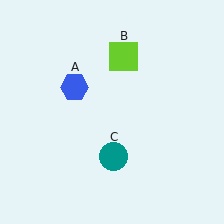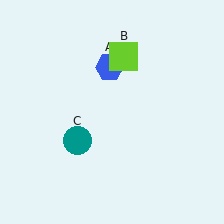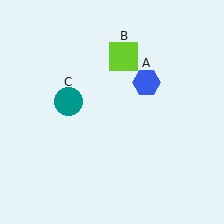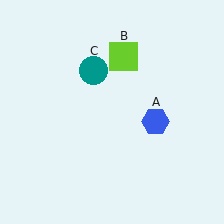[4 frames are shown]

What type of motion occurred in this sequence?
The blue hexagon (object A), teal circle (object C) rotated clockwise around the center of the scene.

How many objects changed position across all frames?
2 objects changed position: blue hexagon (object A), teal circle (object C).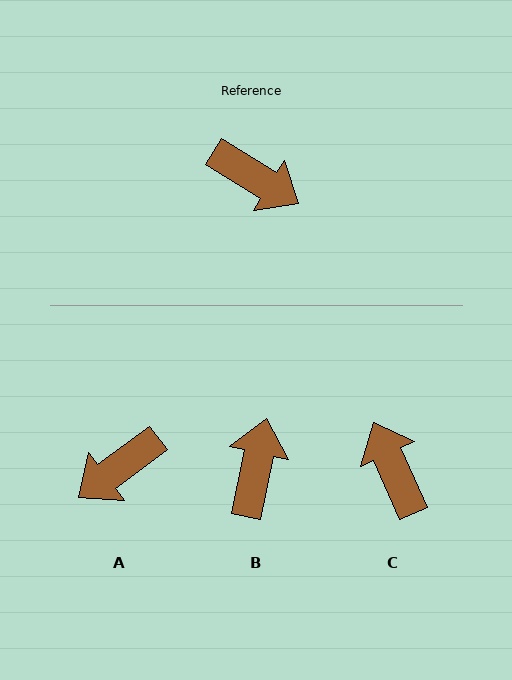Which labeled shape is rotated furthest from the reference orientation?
C, about 146 degrees away.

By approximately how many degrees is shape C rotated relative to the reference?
Approximately 146 degrees counter-clockwise.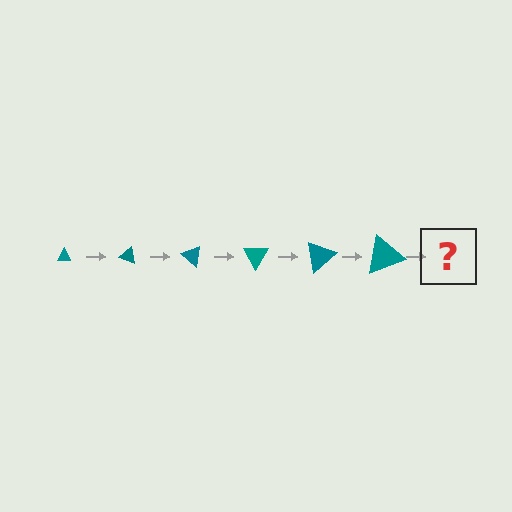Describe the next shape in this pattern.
It should be a triangle, larger than the previous one and rotated 120 degrees from the start.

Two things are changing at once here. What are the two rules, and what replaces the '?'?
The two rules are that the triangle grows larger each step and it rotates 20 degrees each step. The '?' should be a triangle, larger than the previous one and rotated 120 degrees from the start.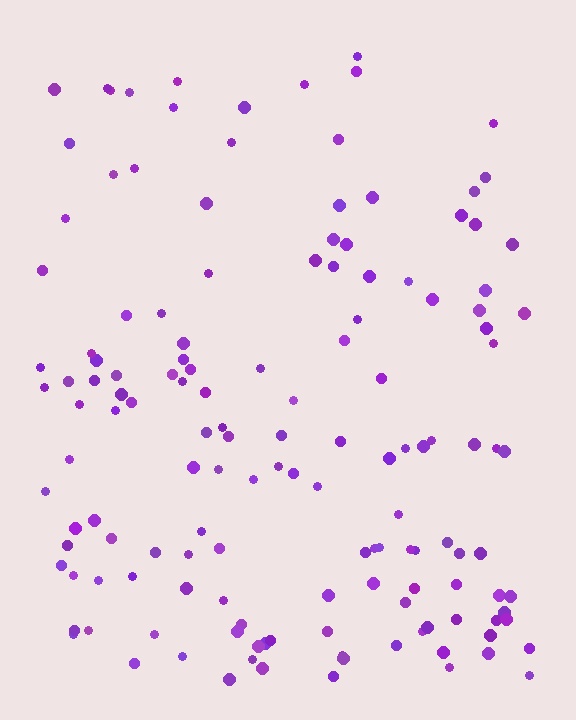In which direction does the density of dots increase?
From top to bottom, with the bottom side densest.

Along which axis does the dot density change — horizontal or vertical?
Vertical.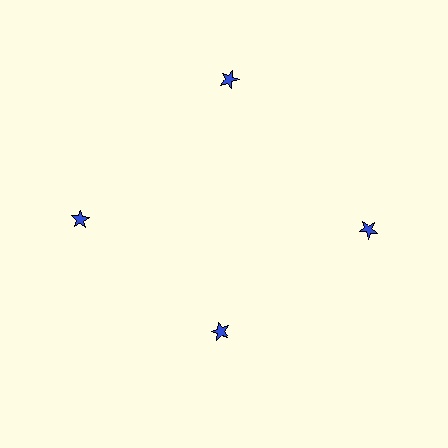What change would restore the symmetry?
The symmetry would be restored by moving it outward, back onto the ring so that all 4 stars sit at equal angles and equal distance from the center.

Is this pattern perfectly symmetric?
No. The 4 blue stars are arranged in a ring, but one element near the 6 o'clock position is pulled inward toward the center, breaking the 4-fold rotational symmetry.